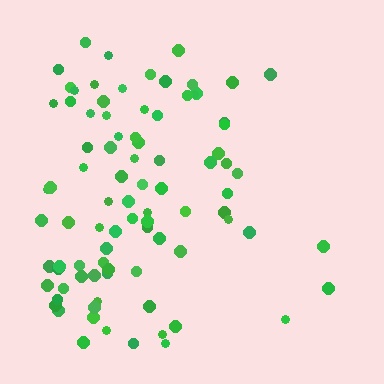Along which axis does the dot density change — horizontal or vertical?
Horizontal.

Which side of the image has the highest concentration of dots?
The left.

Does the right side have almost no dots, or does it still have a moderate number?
Still a moderate number, just noticeably fewer than the left.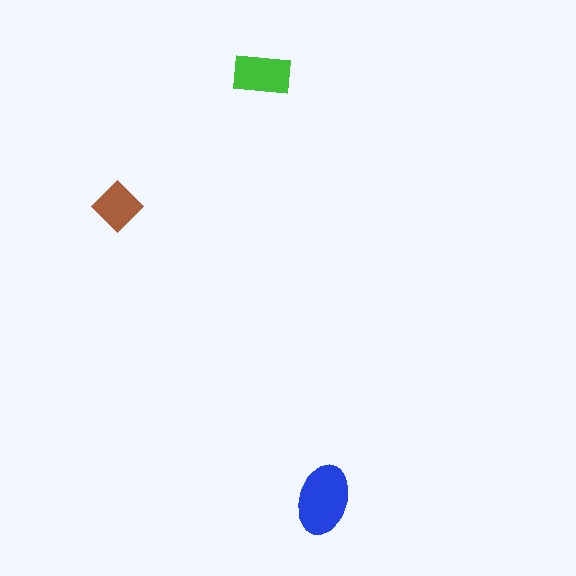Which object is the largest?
The blue ellipse.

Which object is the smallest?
The brown diamond.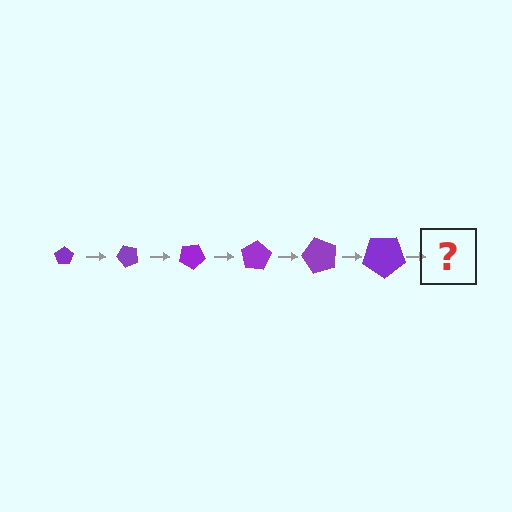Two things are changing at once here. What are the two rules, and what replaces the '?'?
The two rules are that the pentagon grows larger each step and it rotates 50 degrees each step. The '?' should be a pentagon, larger than the previous one and rotated 300 degrees from the start.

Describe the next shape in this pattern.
It should be a pentagon, larger than the previous one and rotated 300 degrees from the start.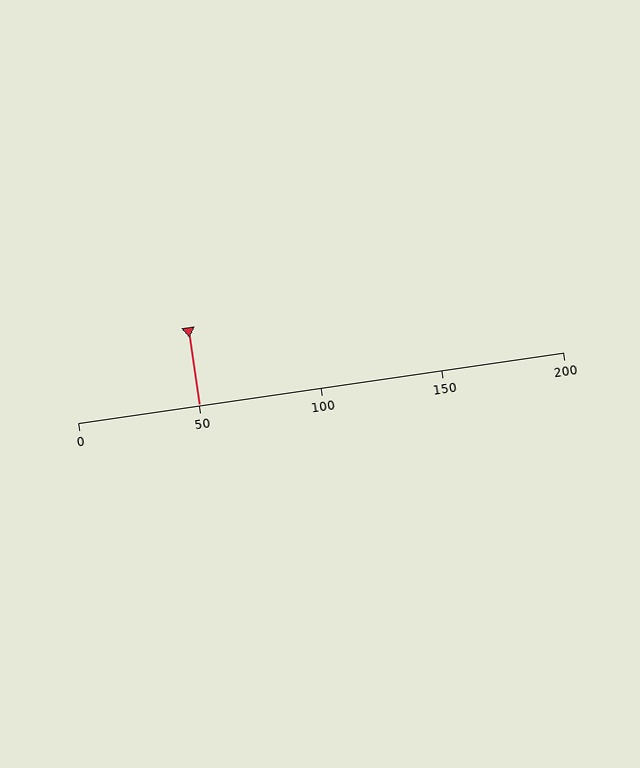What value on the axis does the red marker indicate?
The marker indicates approximately 50.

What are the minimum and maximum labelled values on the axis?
The axis runs from 0 to 200.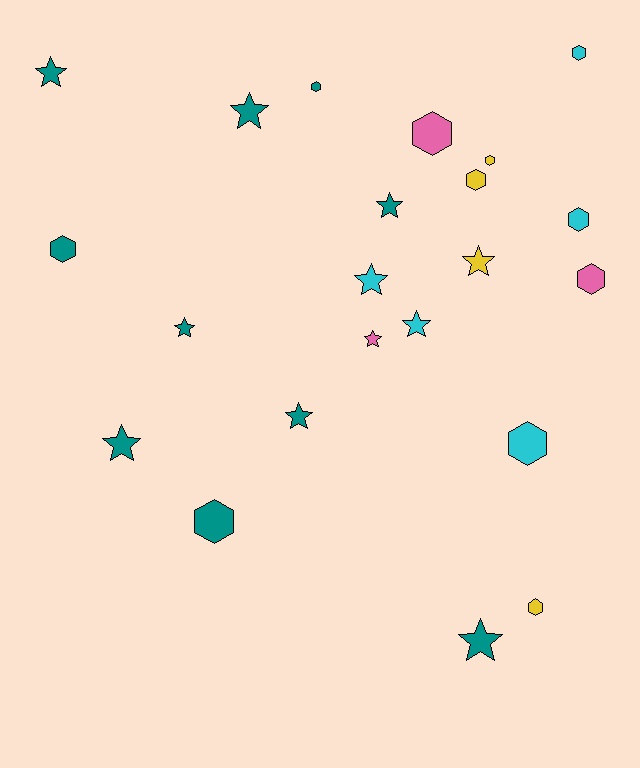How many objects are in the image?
There are 22 objects.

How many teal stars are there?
There are 7 teal stars.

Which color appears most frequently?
Teal, with 10 objects.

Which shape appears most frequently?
Hexagon, with 11 objects.